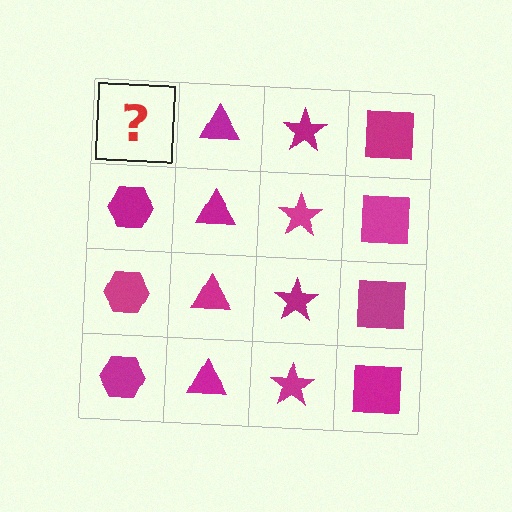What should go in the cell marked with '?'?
The missing cell should contain a magenta hexagon.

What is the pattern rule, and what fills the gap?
The rule is that each column has a consistent shape. The gap should be filled with a magenta hexagon.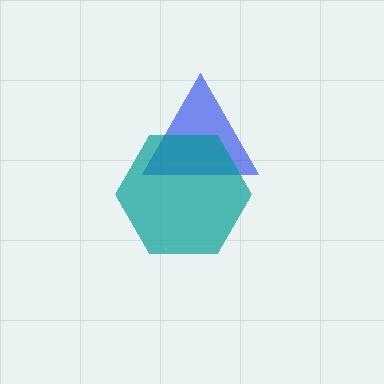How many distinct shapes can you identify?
There are 2 distinct shapes: a blue triangle, a teal hexagon.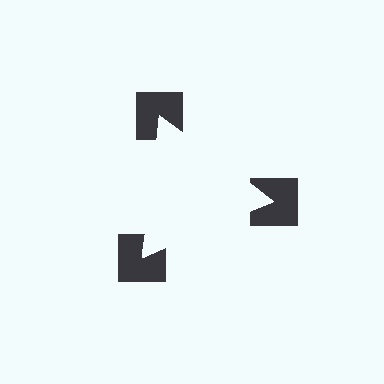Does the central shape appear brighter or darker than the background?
It typically appears slightly brighter than the background, even though no actual brightness change is drawn.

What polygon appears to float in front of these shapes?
An illusory triangle — its edges are inferred from the aligned wedge cuts in the notched squares, not physically drawn.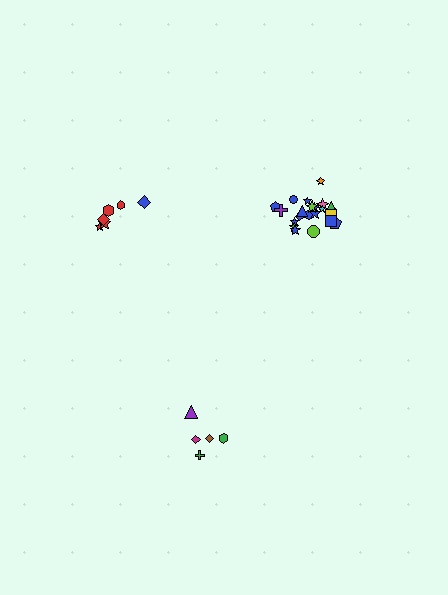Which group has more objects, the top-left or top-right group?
The top-right group.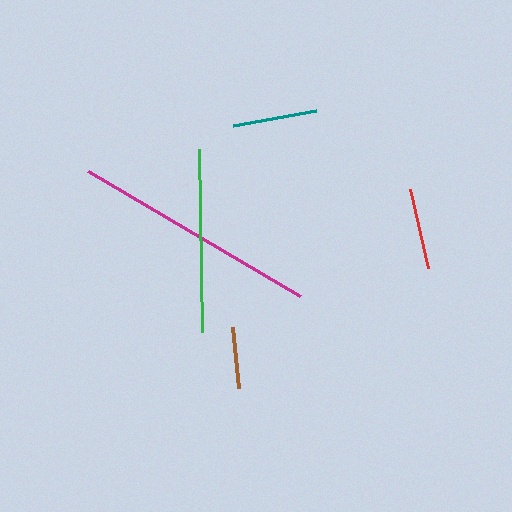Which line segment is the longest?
The magenta line is the longest at approximately 246 pixels.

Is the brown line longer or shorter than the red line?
The red line is longer than the brown line.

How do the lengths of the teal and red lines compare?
The teal and red lines are approximately the same length.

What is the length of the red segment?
The red segment is approximately 81 pixels long.